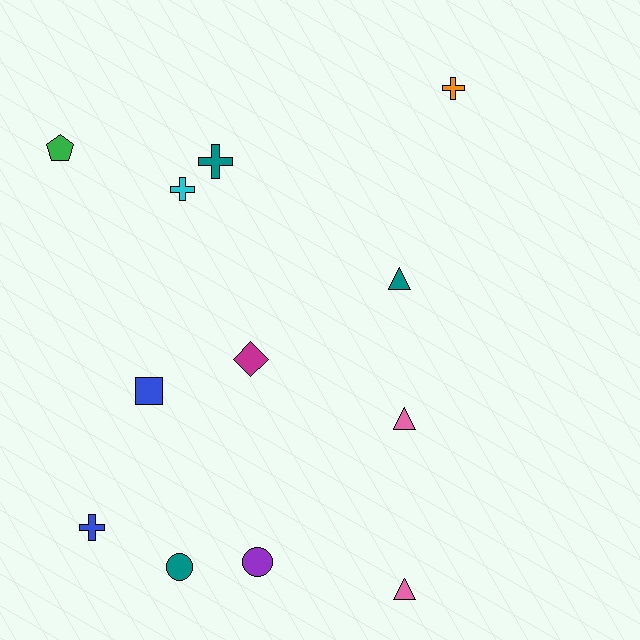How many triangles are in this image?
There are 3 triangles.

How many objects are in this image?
There are 12 objects.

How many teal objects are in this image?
There are 3 teal objects.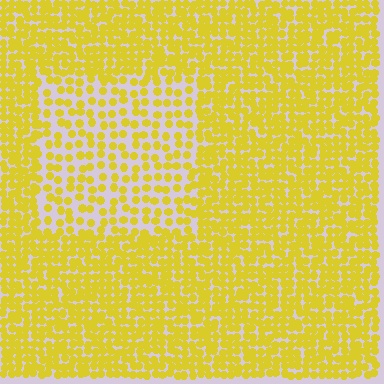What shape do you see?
I see a rectangle.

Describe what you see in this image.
The image contains small yellow elements arranged at two different densities. A rectangle-shaped region is visible where the elements are less densely packed than the surrounding area.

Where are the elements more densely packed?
The elements are more densely packed outside the rectangle boundary.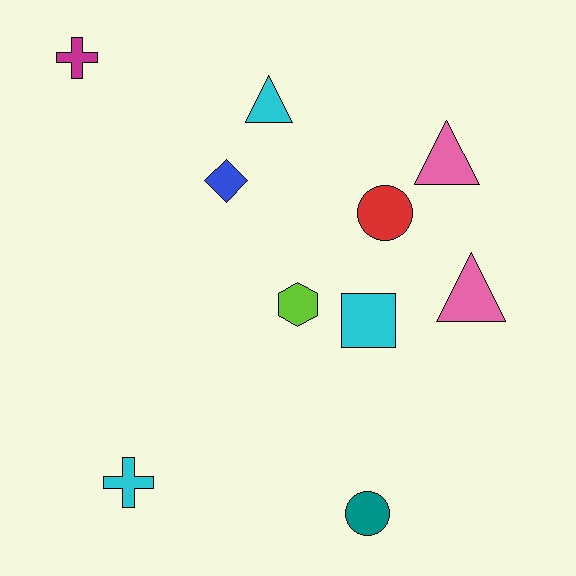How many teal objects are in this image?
There is 1 teal object.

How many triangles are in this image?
There are 3 triangles.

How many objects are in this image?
There are 10 objects.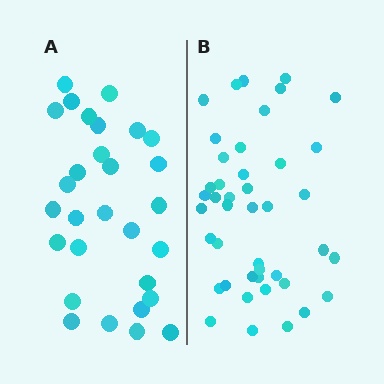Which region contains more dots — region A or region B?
Region B (the right region) has more dots.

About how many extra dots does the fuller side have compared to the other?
Region B has approximately 15 more dots than region A.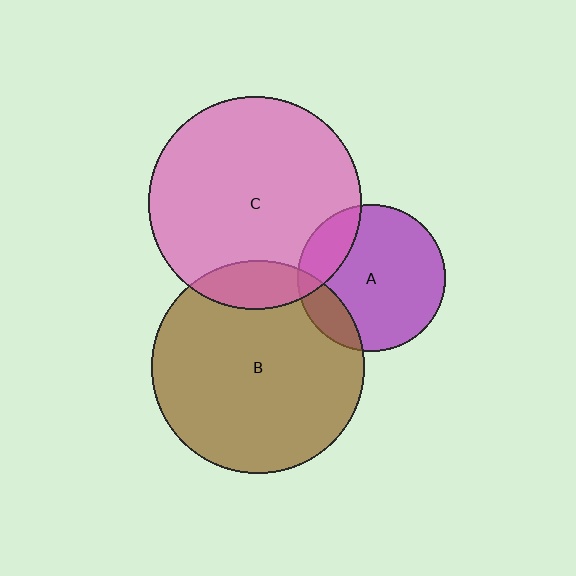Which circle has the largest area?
Circle B (brown).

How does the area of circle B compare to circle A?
Approximately 2.1 times.